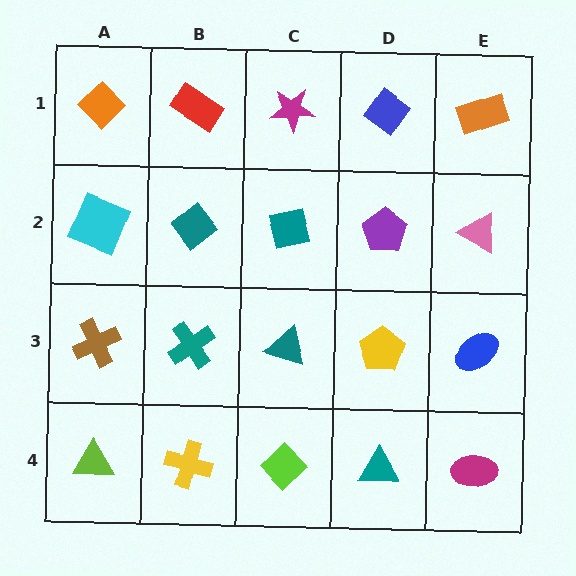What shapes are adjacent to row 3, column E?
A pink triangle (row 2, column E), a magenta ellipse (row 4, column E), a yellow pentagon (row 3, column D).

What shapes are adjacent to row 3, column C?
A teal square (row 2, column C), a lime diamond (row 4, column C), a teal cross (row 3, column B), a yellow pentagon (row 3, column D).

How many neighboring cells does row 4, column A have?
2.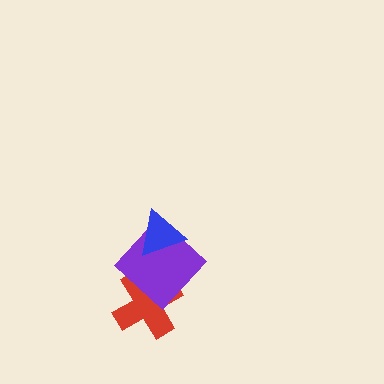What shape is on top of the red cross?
The purple diamond is on top of the red cross.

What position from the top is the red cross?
The red cross is 3rd from the top.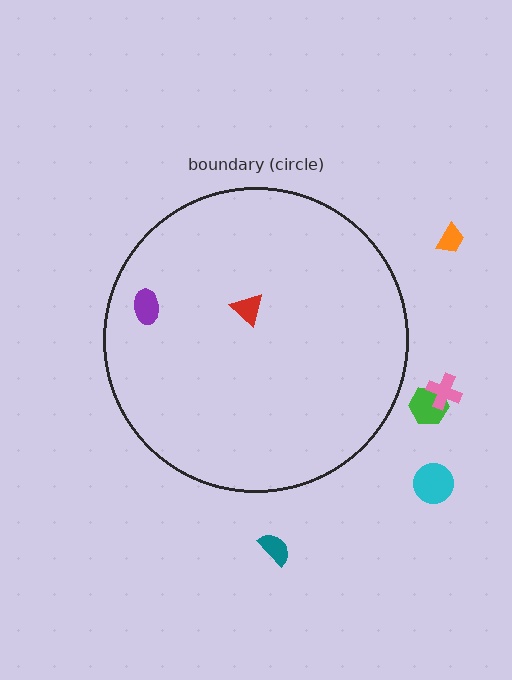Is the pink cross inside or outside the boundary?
Outside.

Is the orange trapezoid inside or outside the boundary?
Outside.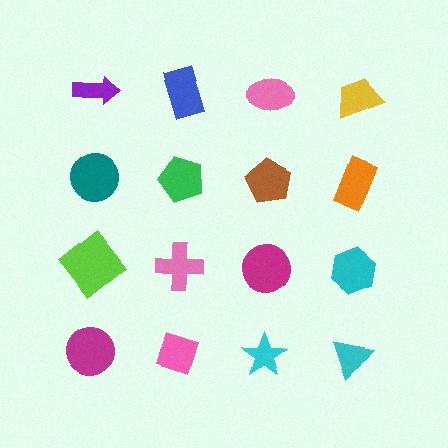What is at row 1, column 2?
A blue rectangle.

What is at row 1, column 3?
A pink ellipse.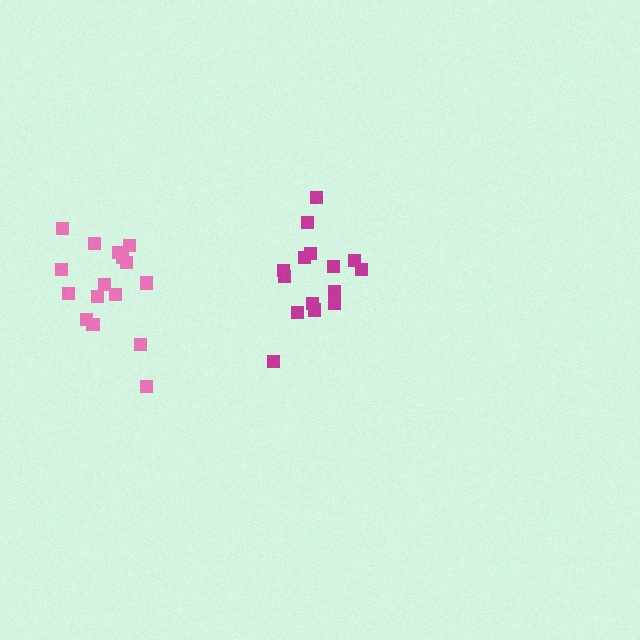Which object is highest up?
The magenta cluster is topmost.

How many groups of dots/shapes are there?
There are 2 groups.